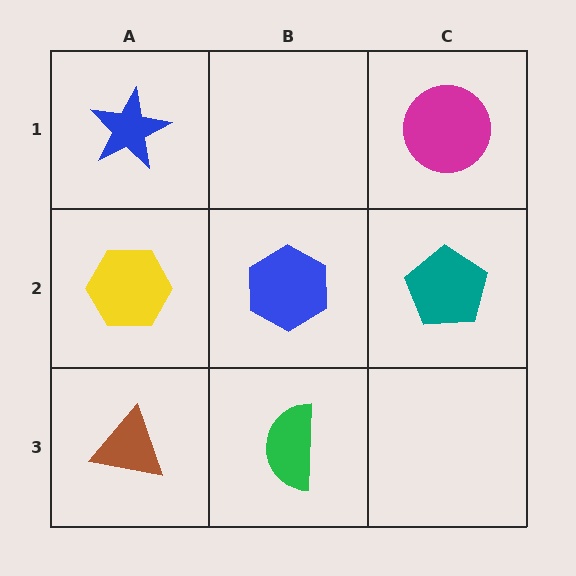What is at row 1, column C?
A magenta circle.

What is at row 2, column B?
A blue hexagon.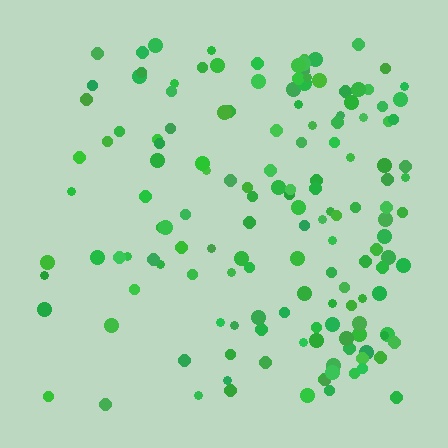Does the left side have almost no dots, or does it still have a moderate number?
Still a moderate number, just noticeably fewer than the right.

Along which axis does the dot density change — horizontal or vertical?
Horizontal.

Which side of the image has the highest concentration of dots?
The right.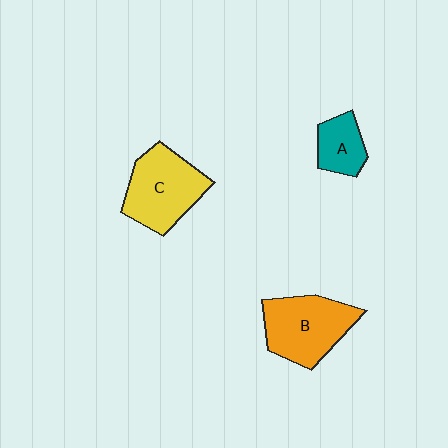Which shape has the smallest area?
Shape A (teal).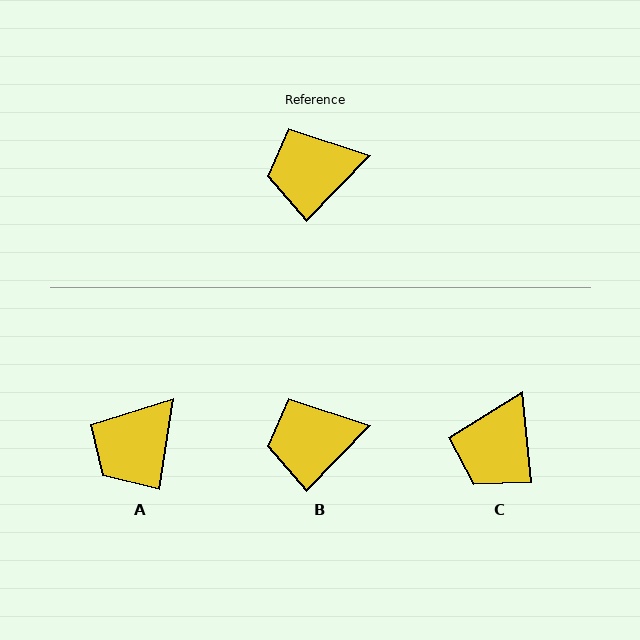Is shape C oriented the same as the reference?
No, it is off by about 51 degrees.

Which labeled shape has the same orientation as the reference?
B.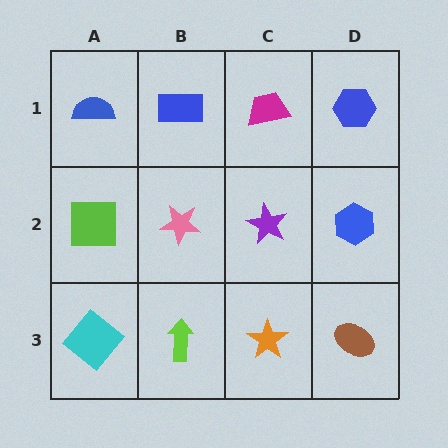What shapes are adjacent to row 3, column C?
A purple star (row 2, column C), a lime arrow (row 3, column B), a brown ellipse (row 3, column D).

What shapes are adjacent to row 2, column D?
A blue hexagon (row 1, column D), a brown ellipse (row 3, column D), a purple star (row 2, column C).